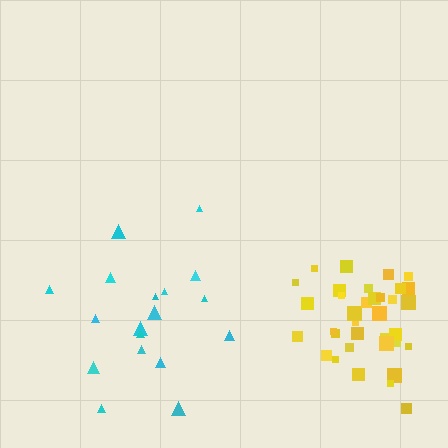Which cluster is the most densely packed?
Yellow.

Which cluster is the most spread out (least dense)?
Cyan.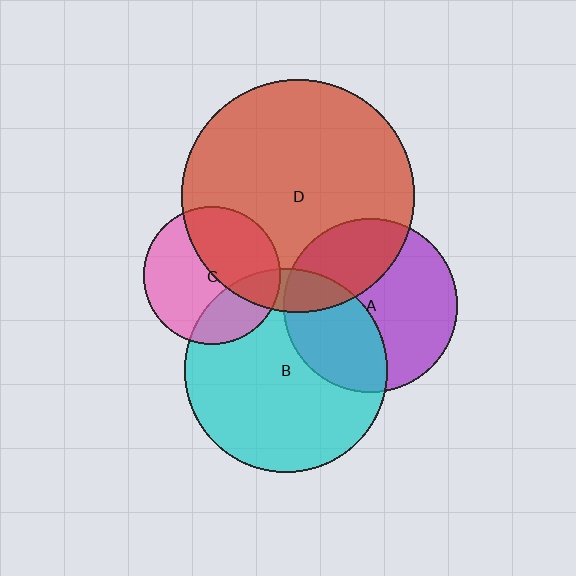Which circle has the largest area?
Circle D (red).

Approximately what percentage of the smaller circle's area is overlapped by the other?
Approximately 40%.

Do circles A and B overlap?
Yes.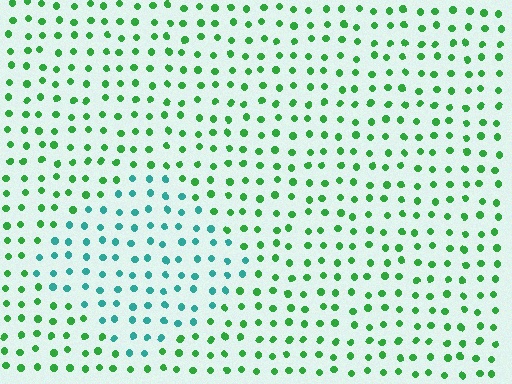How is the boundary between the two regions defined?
The boundary is defined purely by a slight shift in hue (about 48 degrees). Spacing, size, and orientation are identical on both sides.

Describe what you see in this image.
The image is filled with small green elements in a uniform arrangement. A diamond-shaped region is visible where the elements are tinted to a slightly different hue, forming a subtle color boundary.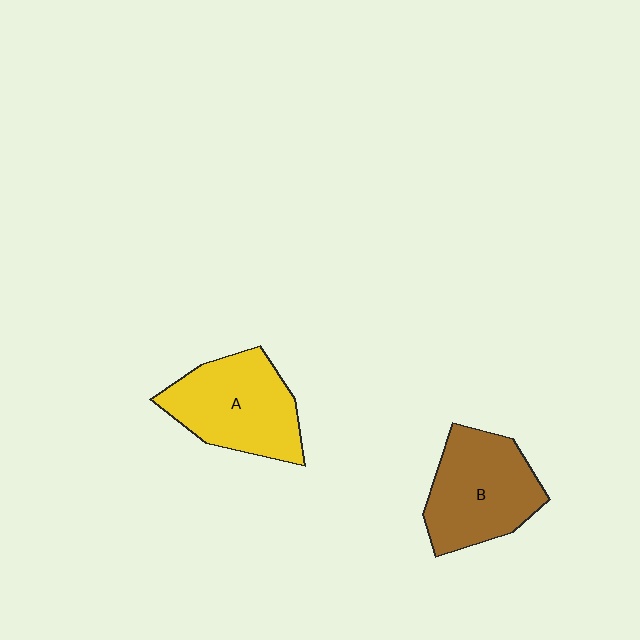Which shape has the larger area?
Shape A (yellow).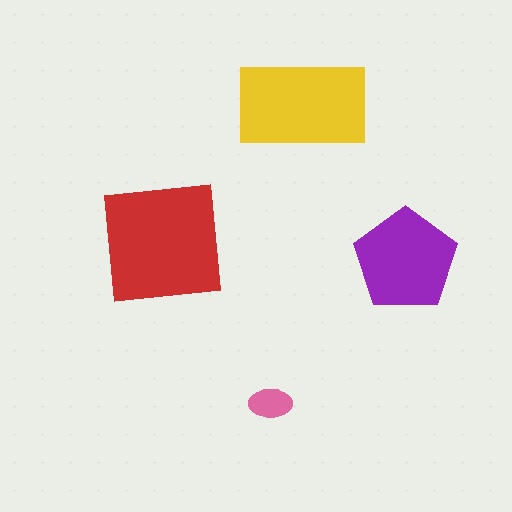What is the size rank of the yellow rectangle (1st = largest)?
2nd.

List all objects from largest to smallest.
The red square, the yellow rectangle, the purple pentagon, the pink ellipse.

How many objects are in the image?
There are 4 objects in the image.